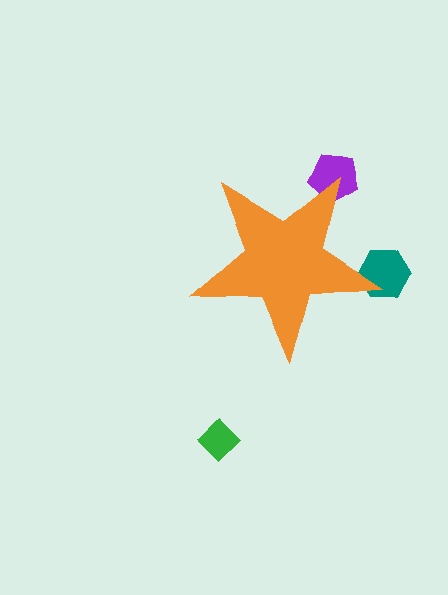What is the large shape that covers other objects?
An orange star.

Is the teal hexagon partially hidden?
Yes, the teal hexagon is partially hidden behind the orange star.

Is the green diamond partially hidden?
No, the green diamond is fully visible.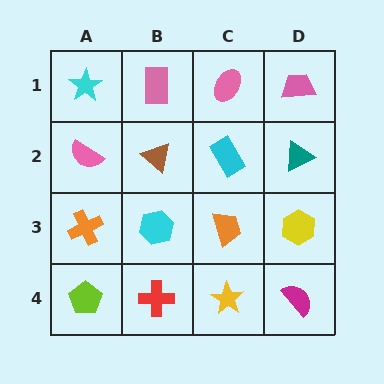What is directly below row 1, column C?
A cyan rectangle.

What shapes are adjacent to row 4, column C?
An orange trapezoid (row 3, column C), a red cross (row 4, column B), a magenta semicircle (row 4, column D).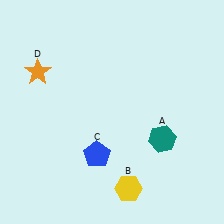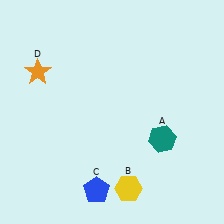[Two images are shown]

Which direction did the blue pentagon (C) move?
The blue pentagon (C) moved down.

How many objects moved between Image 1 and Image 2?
1 object moved between the two images.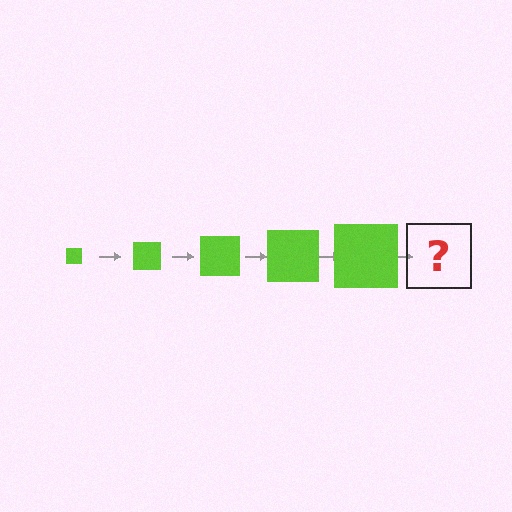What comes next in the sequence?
The next element should be a lime square, larger than the previous one.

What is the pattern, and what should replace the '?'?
The pattern is that the square gets progressively larger each step. The '?' should be a lime square, larger than the previous one.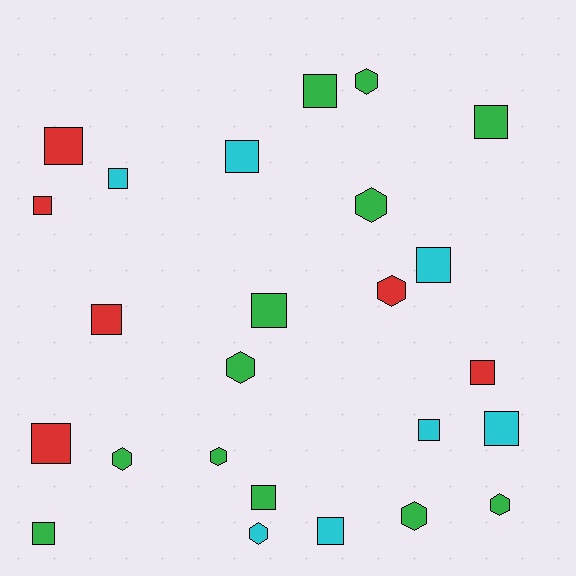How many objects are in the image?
There are 25 objects.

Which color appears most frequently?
Green, with 12 objects.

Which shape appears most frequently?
Square, with 16 objects.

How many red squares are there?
There are 5 red squares.